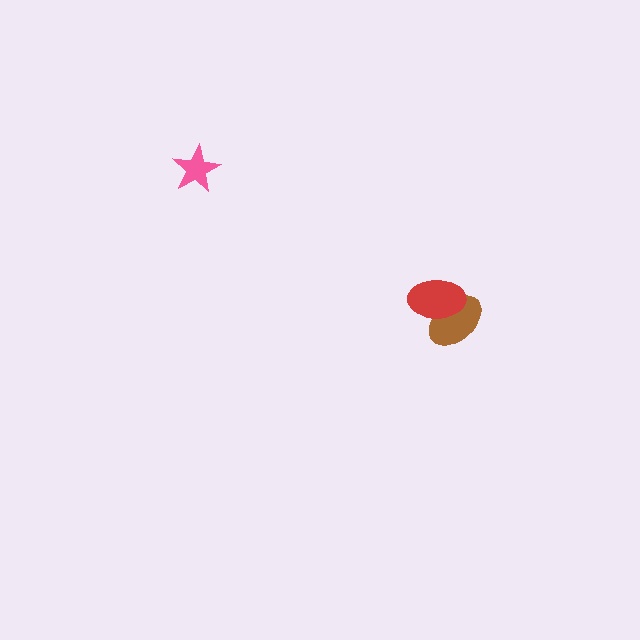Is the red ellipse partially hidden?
No, no other shape covers it.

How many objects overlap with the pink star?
0 objects overlap with the pink star.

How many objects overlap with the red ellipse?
1 object overlaps with the red ellipse.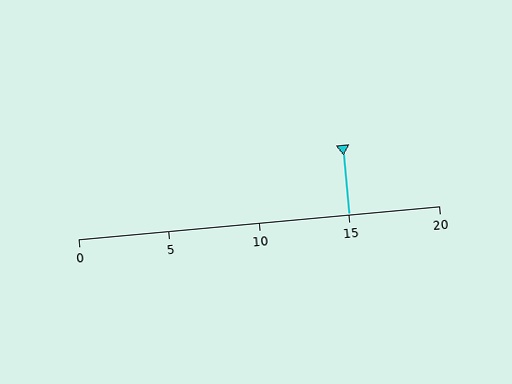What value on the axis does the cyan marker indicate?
The marker indicates approximately 15.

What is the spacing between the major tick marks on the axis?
The major ticks are spaced 5 apart.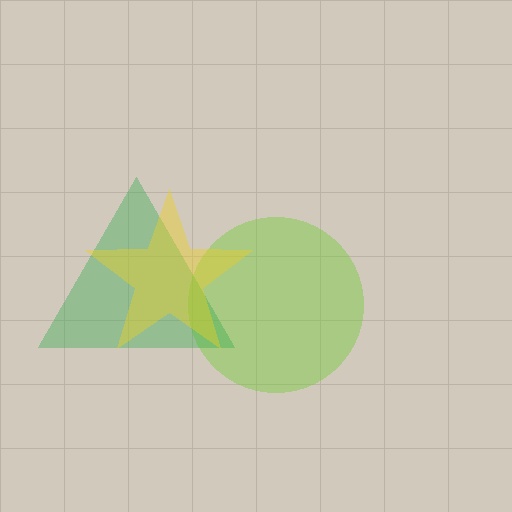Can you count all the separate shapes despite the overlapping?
Yes, there are 3 separate shapes.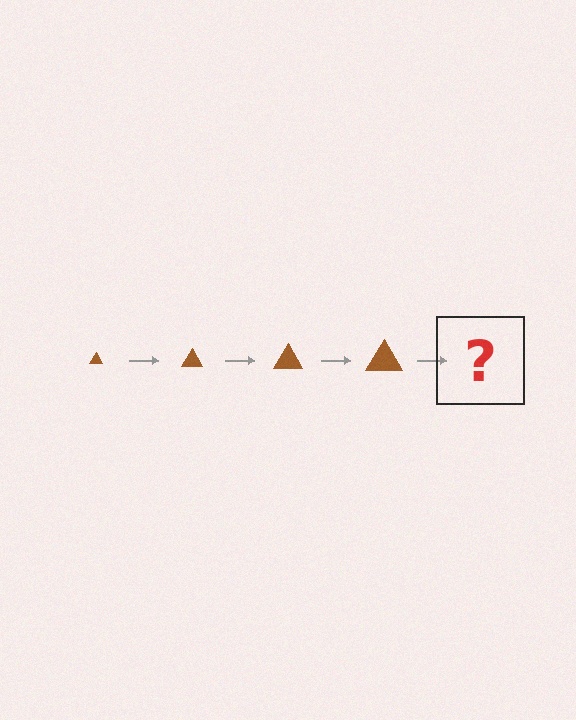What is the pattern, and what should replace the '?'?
The pattern is that the triangle gets progressively larger each step. The '?' should be a brown triangle, larger than the previous one.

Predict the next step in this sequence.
The next step is a brown triangle, larger than the previous one.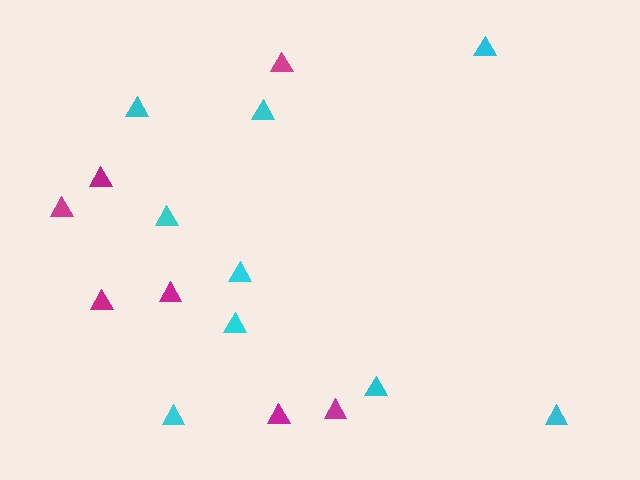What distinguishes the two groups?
There are 2 groups: one group of cyan triangles (9) and one group of magenta triangles (7).